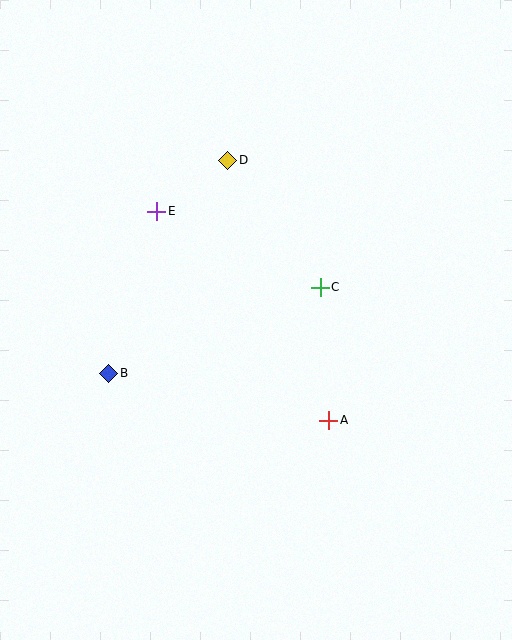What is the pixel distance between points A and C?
The distance between A and C is 133 pixels.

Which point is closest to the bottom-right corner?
Point A is closest to the bottom-right corner.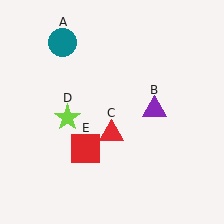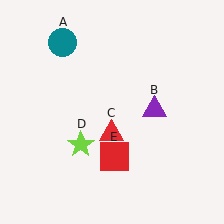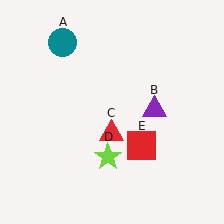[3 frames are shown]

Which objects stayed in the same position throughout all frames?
Teal circle (object A) and purple triangle (object B) and red triangle (object C) remained stationary.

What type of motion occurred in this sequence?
The lime star (object D), red square (object E) rotated counterclockwise around the center of the scene.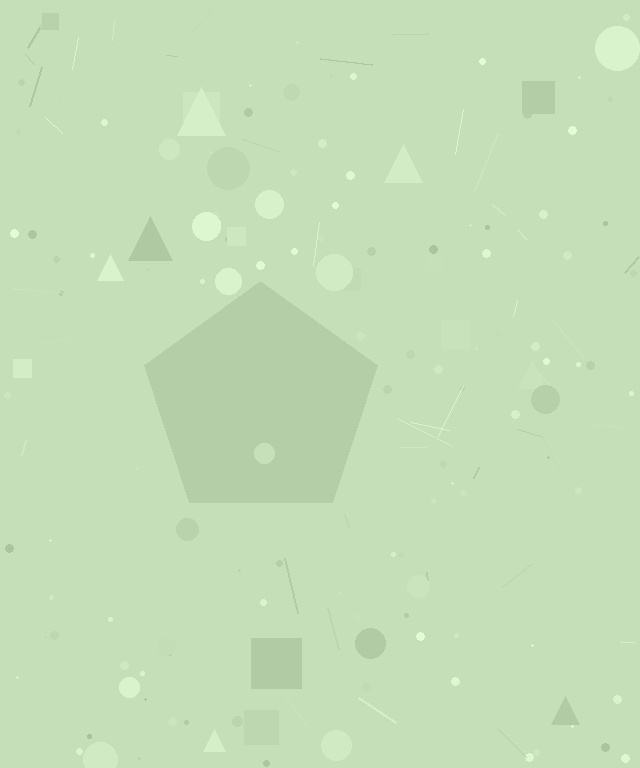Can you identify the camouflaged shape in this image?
The camouflaged shape is a pentagon.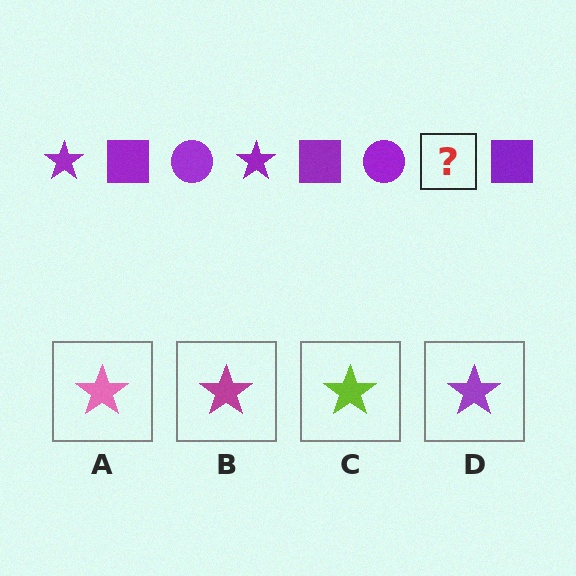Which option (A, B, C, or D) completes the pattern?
D.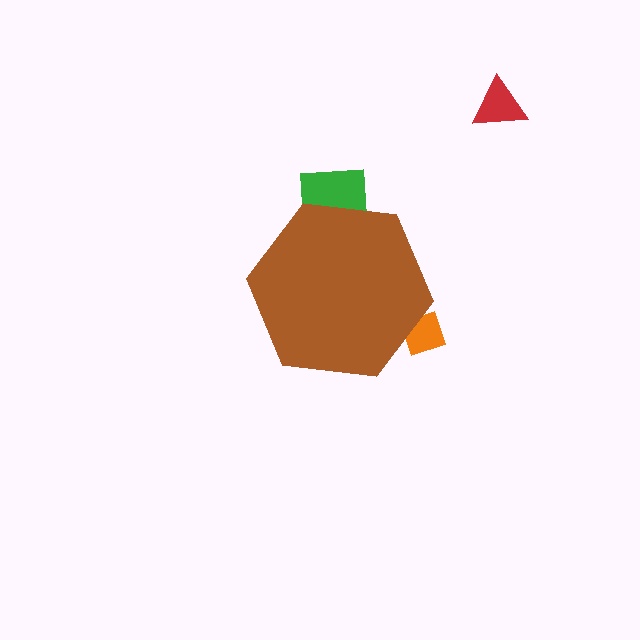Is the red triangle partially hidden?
No, the red triangle is fully visible.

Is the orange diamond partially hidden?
Yes, the orange diamond is partially hidden behind the brown hexagon.